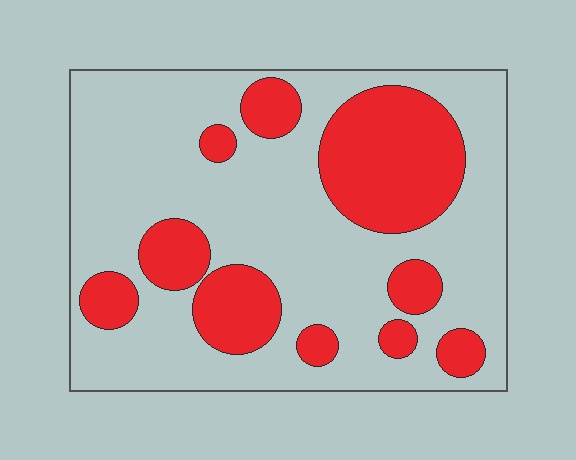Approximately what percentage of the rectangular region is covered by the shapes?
Approximately 30%.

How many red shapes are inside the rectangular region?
10.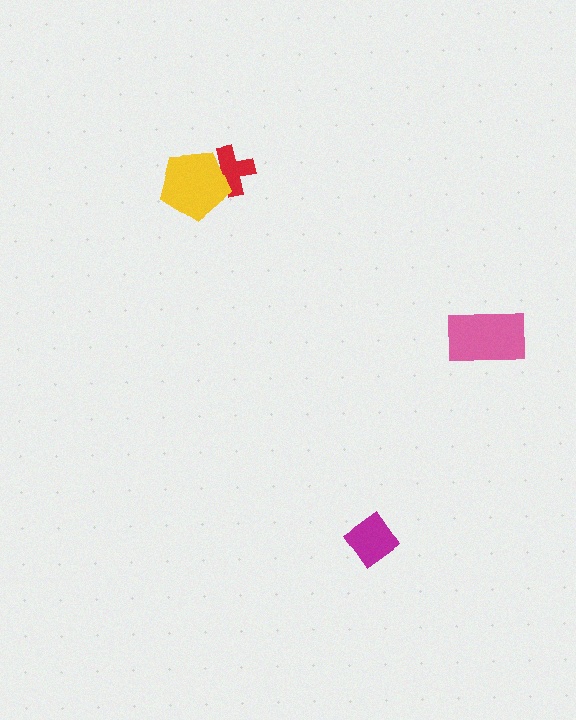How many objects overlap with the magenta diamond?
0 objects overlap with the magenta diamond.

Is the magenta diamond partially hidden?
No, no other shape covers it.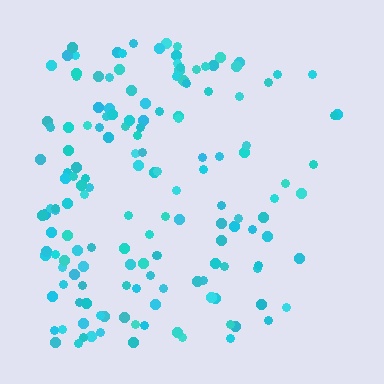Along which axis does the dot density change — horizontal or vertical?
Horizontal.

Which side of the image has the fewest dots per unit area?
The right.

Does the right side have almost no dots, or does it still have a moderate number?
Still a moderate number, just noticeably fewer than the left.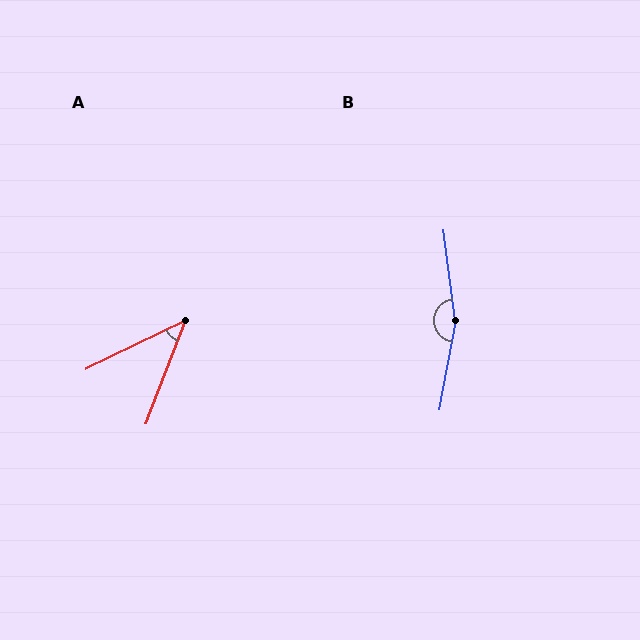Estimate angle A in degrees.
Approximately 43 degrees.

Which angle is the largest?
B, at approximately 162 degrees.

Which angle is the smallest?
A, at approximately 43 degrees.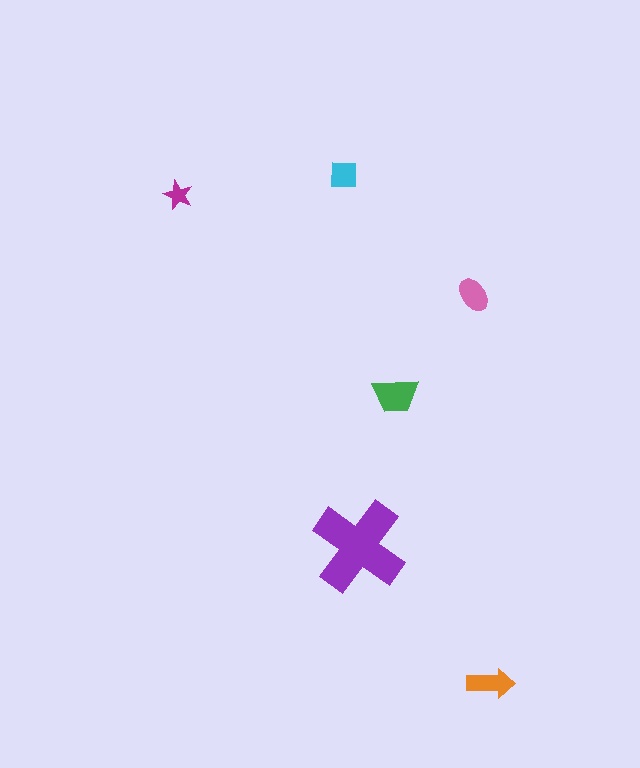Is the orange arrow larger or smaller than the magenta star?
Larger.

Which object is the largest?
The purple cross.